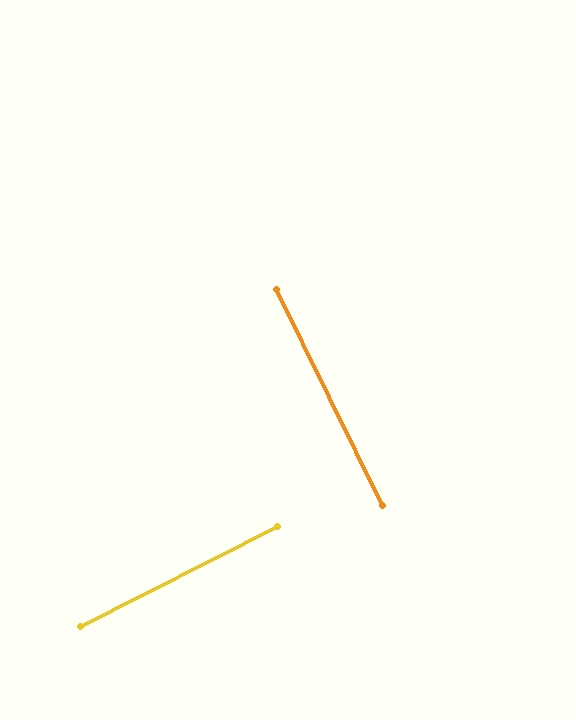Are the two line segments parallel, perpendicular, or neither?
Perpendicular — they meet at approximately 89°.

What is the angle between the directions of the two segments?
Approximately 89 degrees.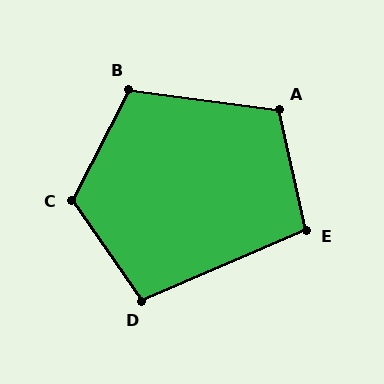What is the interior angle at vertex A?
Approximately 110 degrees (obtuse).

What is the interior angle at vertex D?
Approximately 101 degrees (obtuse).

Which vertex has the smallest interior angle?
E, at approximately 101 degrees.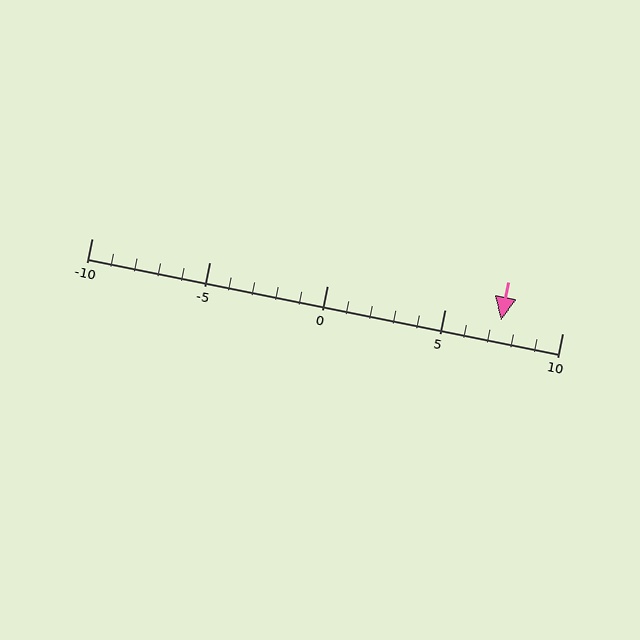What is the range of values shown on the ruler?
The ruler shows values from -10 to 10.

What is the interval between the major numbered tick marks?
The major tick marks are spaced 5 units apart.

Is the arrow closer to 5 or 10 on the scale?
The arrow is closer to 5.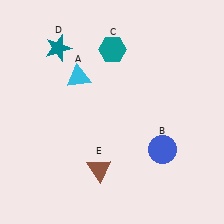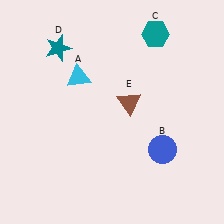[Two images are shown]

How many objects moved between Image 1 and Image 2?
2 objects moved between the two images.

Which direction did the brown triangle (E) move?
The brown triangle (E) moved up.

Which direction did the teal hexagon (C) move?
The teal hexagon (C) moved right.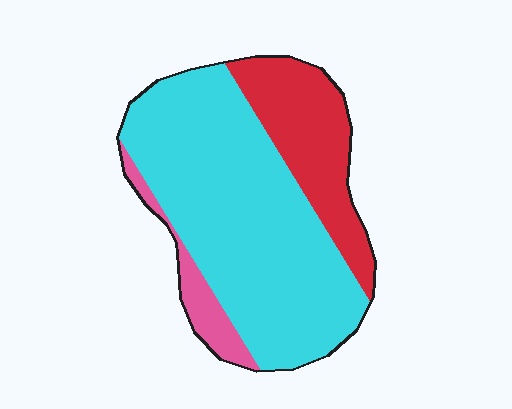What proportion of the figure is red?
Red takes up about one quarter (1/4) of the figure.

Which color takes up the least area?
Pink, at roughly 10%.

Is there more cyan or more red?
Cyan.